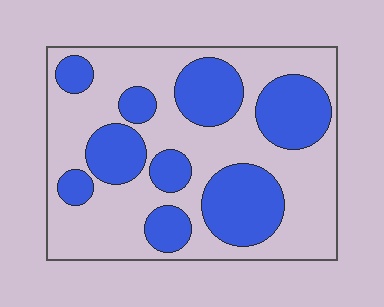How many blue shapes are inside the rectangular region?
9.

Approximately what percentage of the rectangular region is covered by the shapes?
Approximately 40%.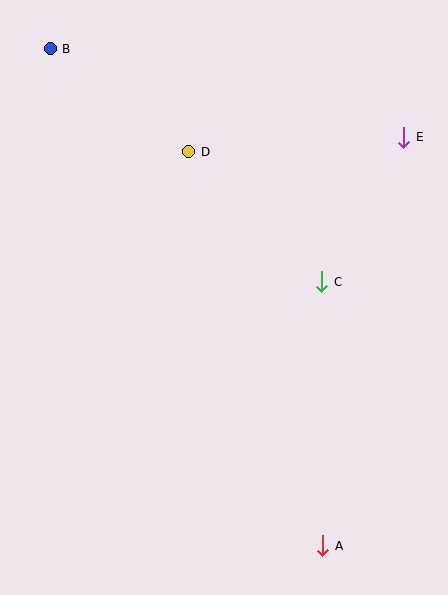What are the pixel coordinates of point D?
Point D is at (189, 152).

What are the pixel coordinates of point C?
Point C is at (322, 282).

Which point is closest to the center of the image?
Point C at (322, 282) is closest to the center.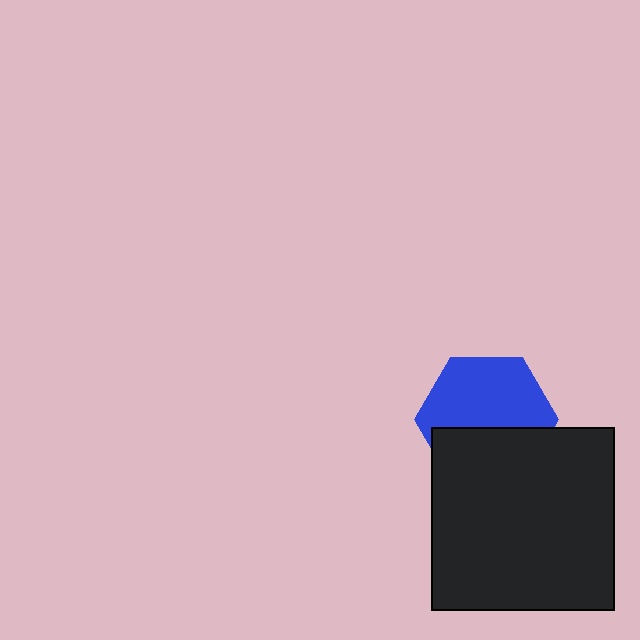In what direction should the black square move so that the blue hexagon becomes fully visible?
The black square should move down. That is the shortest direction to clear the overlap and leave the blue hexagon fully visible.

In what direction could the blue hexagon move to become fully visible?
The blue hexagon could move up. That would shift it out from behind the black square entirely.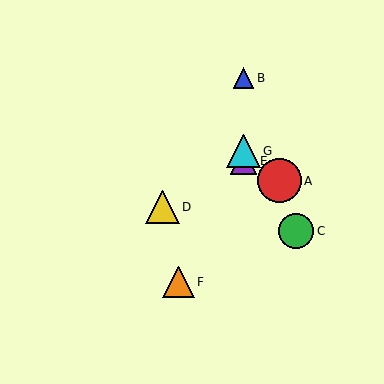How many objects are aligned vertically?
3 objects (B, E, G) are aligned vertically.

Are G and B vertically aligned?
Yes, both are at x≈244.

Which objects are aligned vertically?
Objects B, E, G are aligned vertically.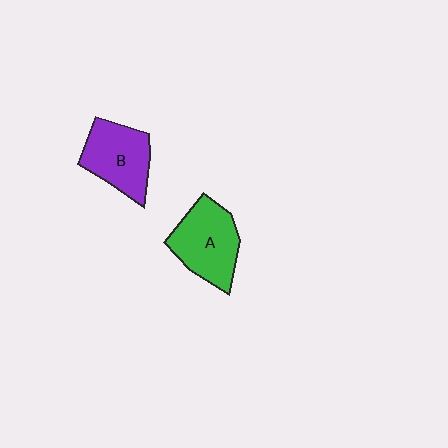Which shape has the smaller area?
Shape B (purple).